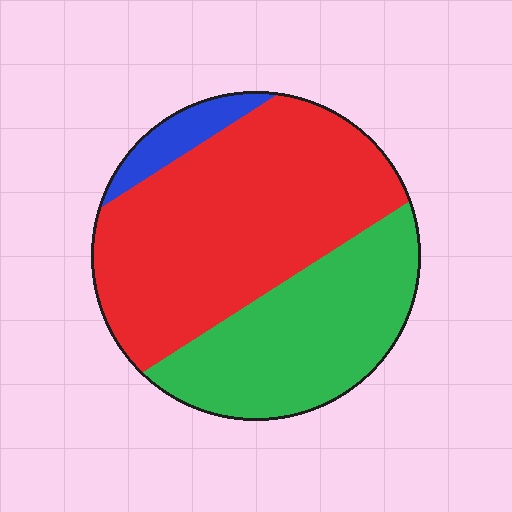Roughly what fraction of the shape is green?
Green covers 36% of the shape.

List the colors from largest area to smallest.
From largest to smallest: red, green, blue.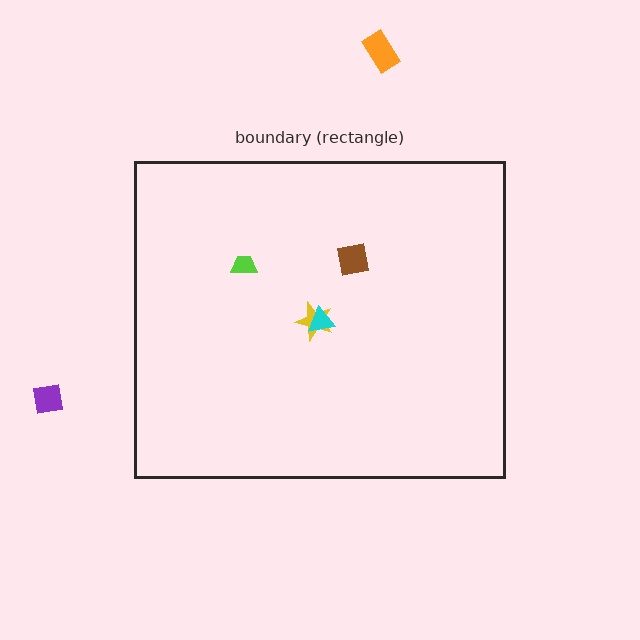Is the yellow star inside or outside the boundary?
Inside.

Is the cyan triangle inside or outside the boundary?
Inside.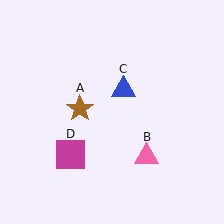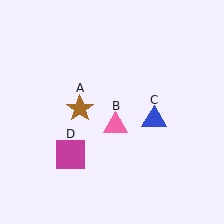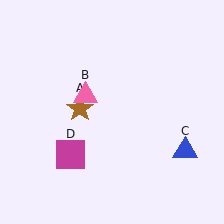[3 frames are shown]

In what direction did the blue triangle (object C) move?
The blue triangle (object C) moved down and to the right.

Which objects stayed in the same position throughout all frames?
Brown star (object A) and magenta square (object D) remained stationary.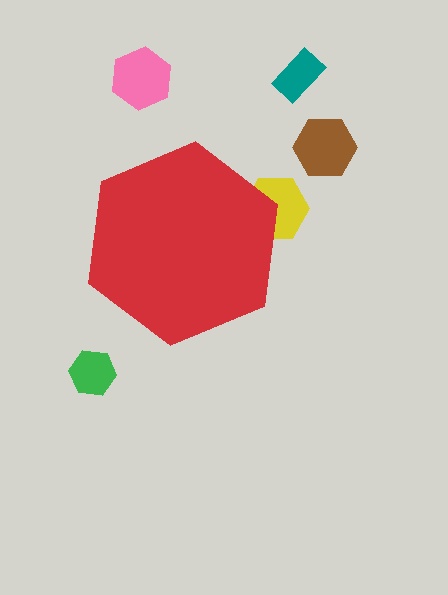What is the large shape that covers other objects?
A red hexagon.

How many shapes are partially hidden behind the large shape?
1 shape is partially hidden.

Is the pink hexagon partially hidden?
No, the pink hexagon is fully visible.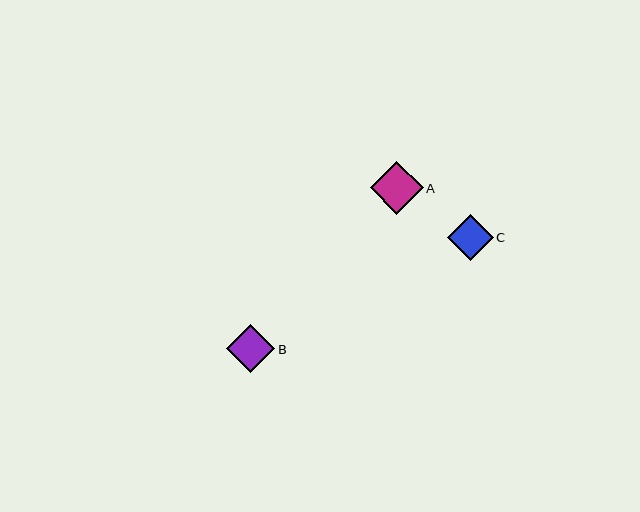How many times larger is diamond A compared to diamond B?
Diamond A is approximately 1.1 times the size of diamond B.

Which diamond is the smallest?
Diamond C is the smallest with a size of approximately 46 pixels.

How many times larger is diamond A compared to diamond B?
Diamond A is approximately 1.1 times the size of diamond B.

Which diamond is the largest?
Diamond A is the largest with a size of approximately 53 pixels.